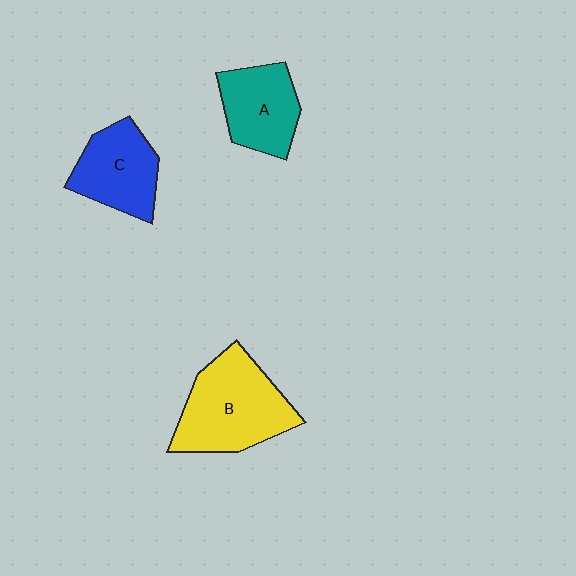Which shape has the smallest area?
Shape A (teal).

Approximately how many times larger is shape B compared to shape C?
Approximately 1.4 times.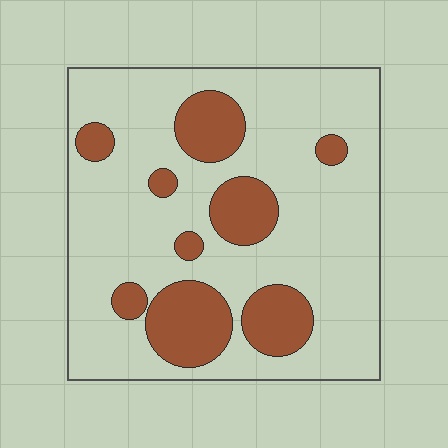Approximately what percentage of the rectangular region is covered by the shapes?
Approximately 25%.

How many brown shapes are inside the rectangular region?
9.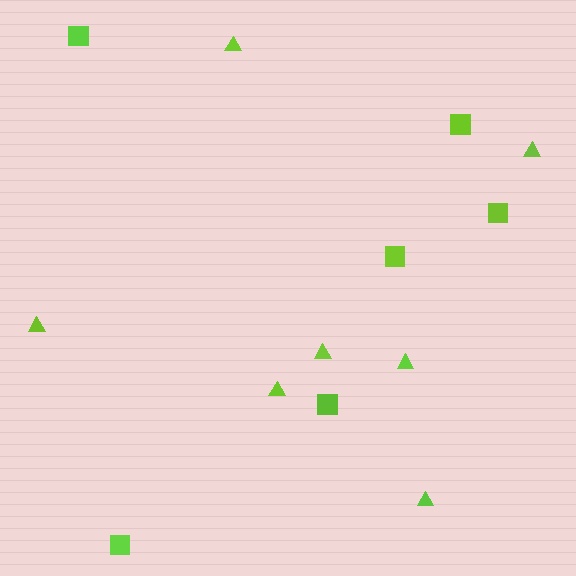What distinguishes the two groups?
There are 2 groups: one group of triangles (7) and one group of squares (6).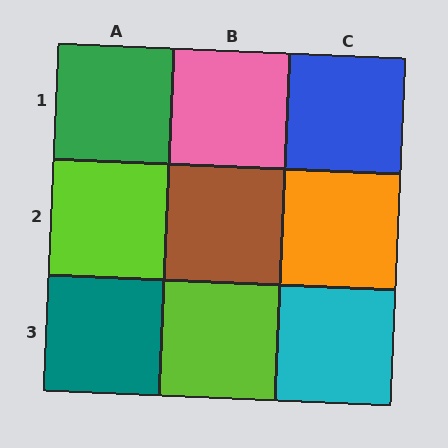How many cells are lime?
2 cells are lime.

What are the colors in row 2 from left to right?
Lime, brown, orange.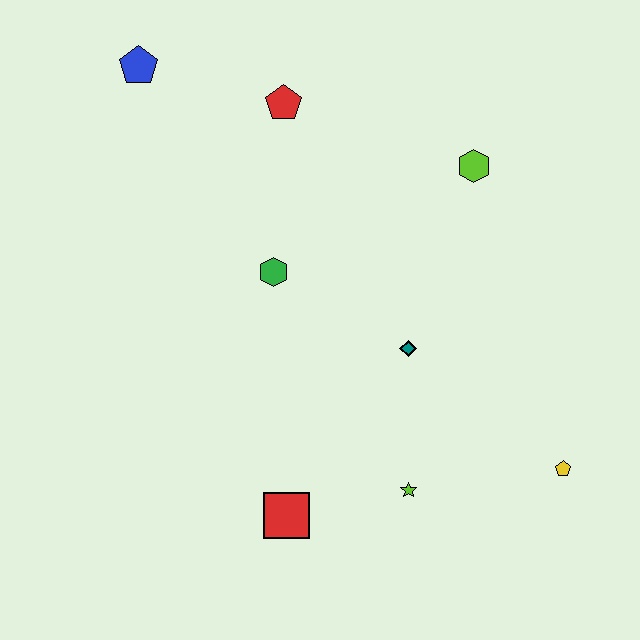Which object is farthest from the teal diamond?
The blue pentagon is farthest from the teal diamond.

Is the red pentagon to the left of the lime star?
Yes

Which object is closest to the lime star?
The red square is closest to the lime star.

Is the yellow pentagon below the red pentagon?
Yes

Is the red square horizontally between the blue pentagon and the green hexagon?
No